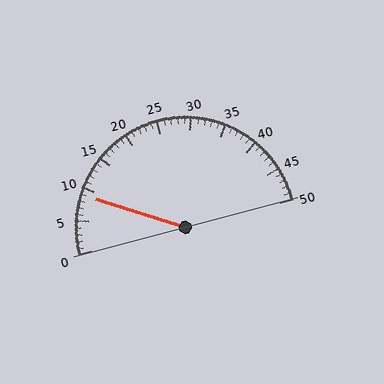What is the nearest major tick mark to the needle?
The nearest major tick mark is 10.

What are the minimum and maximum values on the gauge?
The gauge ranges from 0 to 50.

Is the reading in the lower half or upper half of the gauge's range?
The reading is in the lower half of the range (0 to 50).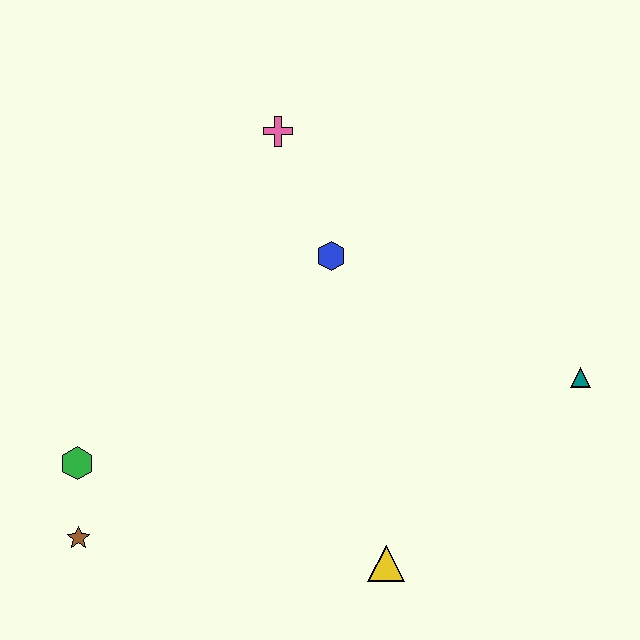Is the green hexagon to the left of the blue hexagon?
Yes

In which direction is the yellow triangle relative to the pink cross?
The yellow triangle is below the pink cross.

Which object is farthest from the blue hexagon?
The brown star is farthest from the blue hexagon.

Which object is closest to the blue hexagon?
The pink cross is closest to the blue hexagon.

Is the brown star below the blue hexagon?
Yes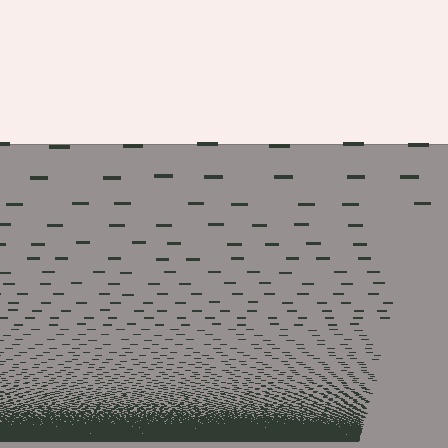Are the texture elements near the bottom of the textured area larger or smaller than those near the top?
Smaller. The gradient is inverted — elements near the bottom are smaller and denser.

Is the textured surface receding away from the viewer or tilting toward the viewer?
The surface appears to tilt toward the viewer. Texture elements get larger and sparser toward the top.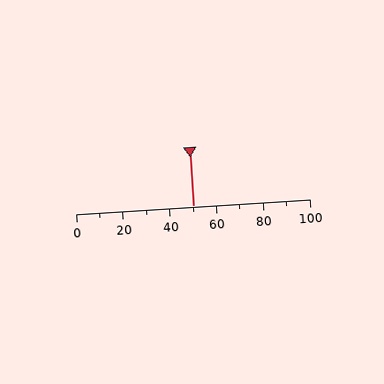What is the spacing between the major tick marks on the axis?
The major ticks are spaced 20 apart.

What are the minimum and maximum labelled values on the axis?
The axis runs from 0 to 100.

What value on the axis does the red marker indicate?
The marker indicates approximately 50.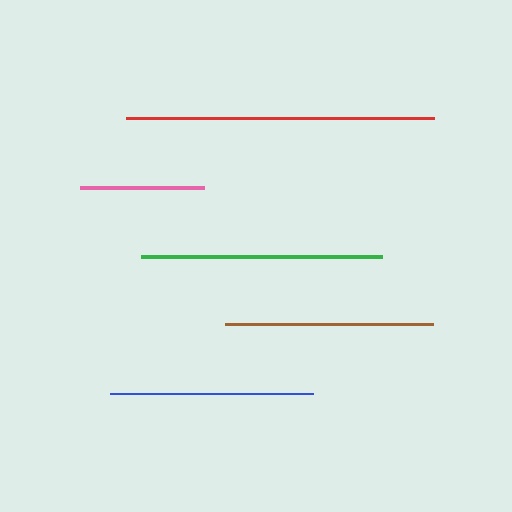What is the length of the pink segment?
The pink segment is approximately 124 pixels long.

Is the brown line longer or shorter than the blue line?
The brown line is longer than the blue line.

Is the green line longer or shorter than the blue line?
The green line is longer than the blue line.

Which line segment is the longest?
The red line is the longest at approximately 307 pixels.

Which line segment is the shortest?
The pink line is the shortest at approximately 124 pixels.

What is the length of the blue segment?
The blue segment is approximately 202 pixels long.